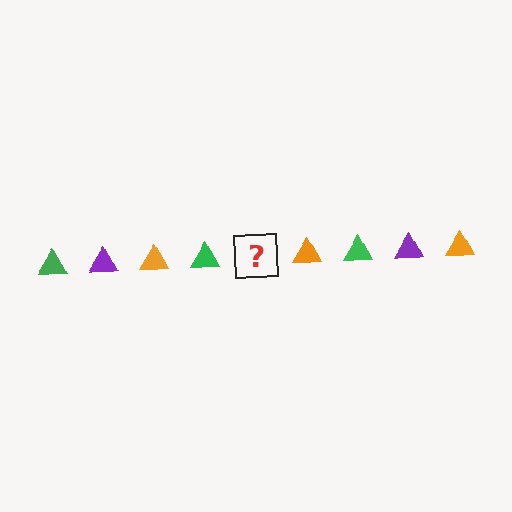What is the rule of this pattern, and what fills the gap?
The rule is that the pattern cycles through green, purple, orange triangles. The gap should be filled with a purple triangle.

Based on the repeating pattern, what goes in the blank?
The blank should be a purple triangle.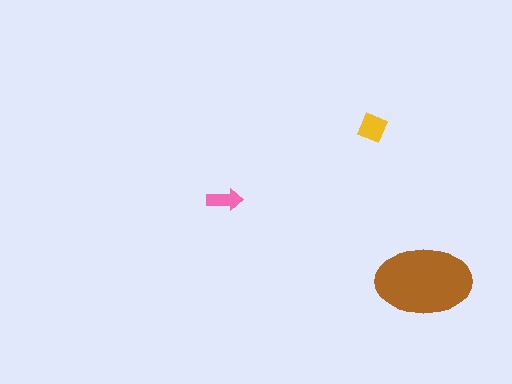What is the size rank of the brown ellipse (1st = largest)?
1st.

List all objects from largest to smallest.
The brown ellipse, the yellow diamond, the pink arrow.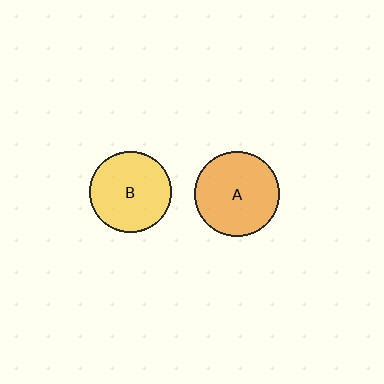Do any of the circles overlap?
No, none of the circles overlap.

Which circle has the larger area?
Circle A (orange).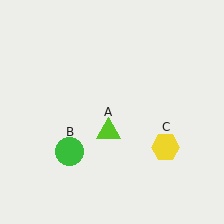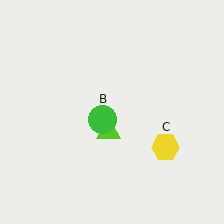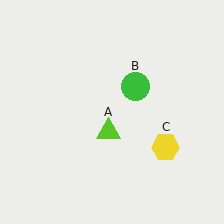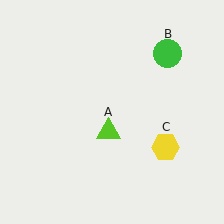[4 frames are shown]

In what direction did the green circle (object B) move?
The green circle (object B) moved up and to the right.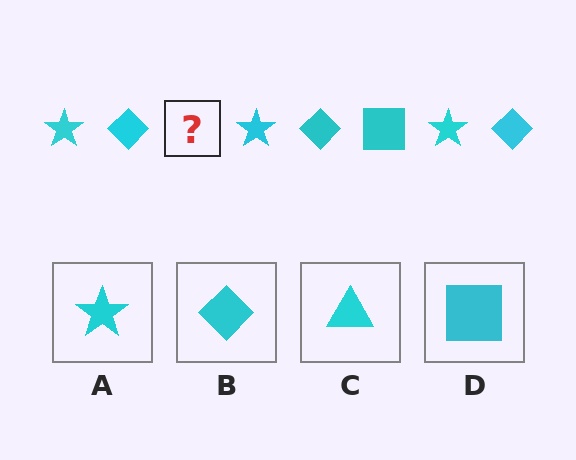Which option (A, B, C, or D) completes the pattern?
D.